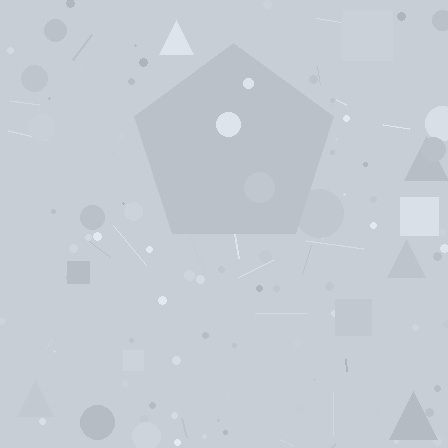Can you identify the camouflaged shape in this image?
The camouflaged shape is a pentagon.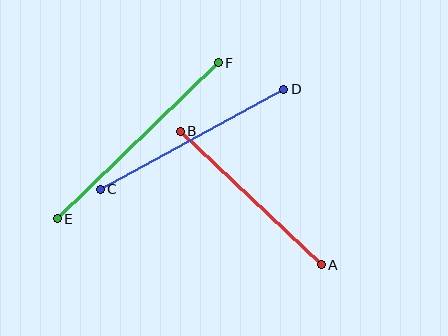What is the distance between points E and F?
The distance is approximately 224 pixels.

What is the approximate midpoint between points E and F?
The midpoint is at approximately (138, 141) pixels.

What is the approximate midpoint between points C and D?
The midpoint is at approximately (192, 139) pixels.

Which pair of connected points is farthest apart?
Points E and F are farthest apart.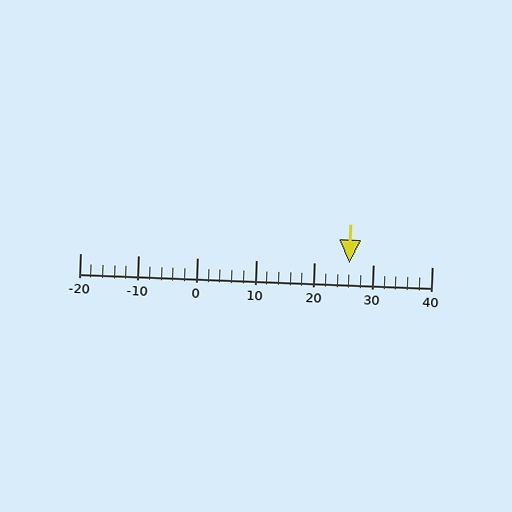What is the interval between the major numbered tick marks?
The major tick marks are spaced 10 units apart.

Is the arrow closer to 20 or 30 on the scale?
The arrow is closer to 30.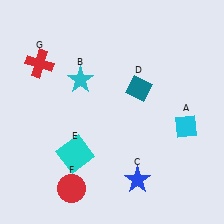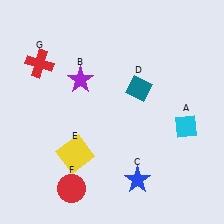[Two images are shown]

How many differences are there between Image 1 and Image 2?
There are 2 differences between the two images.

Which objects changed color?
B changed from cyan to purple. E changed from cyan to yellow.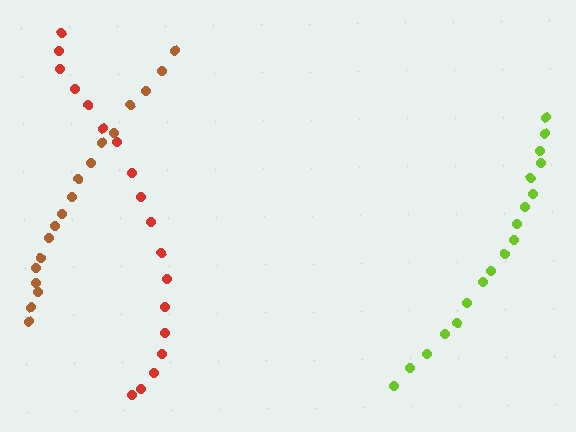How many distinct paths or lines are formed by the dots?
There are 3 distinct paths.